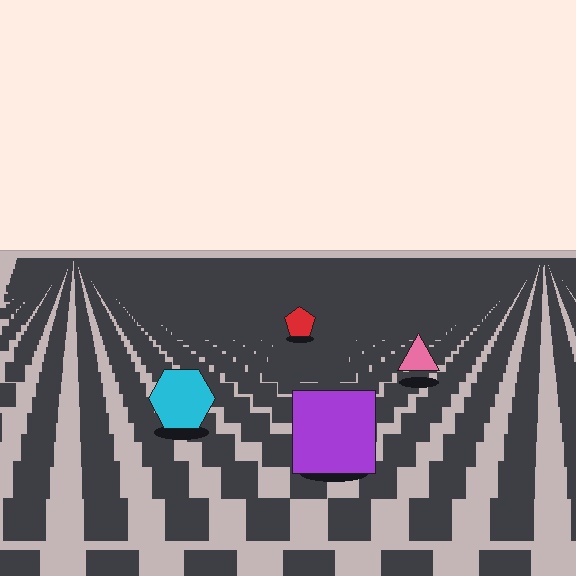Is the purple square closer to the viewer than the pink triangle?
Yes. The purple square is closer — you can tell from the texture gradient: the ground texture is coarser near it.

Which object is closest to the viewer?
The purple square is closest. The texture marks near it are larger and more spread out.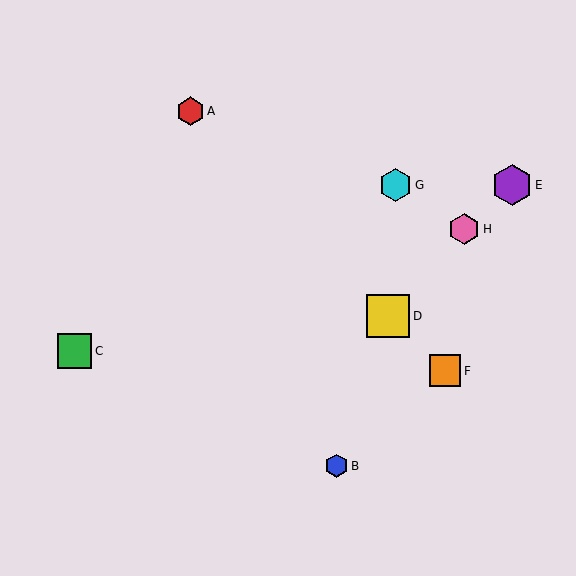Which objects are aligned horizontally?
Objects E, G are aligned horizontally.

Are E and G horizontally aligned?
Yes, both are at y≈185.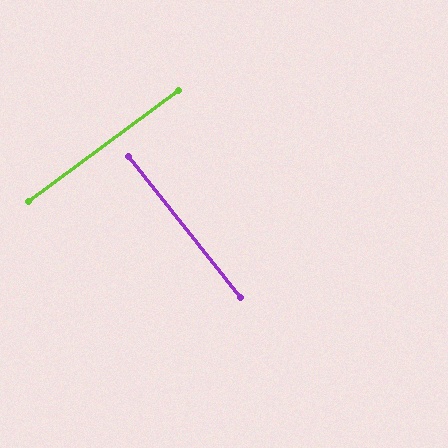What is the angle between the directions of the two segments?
Approximately 88 degrees.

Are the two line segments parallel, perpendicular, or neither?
Perpendicular — they meet at approximately 88°.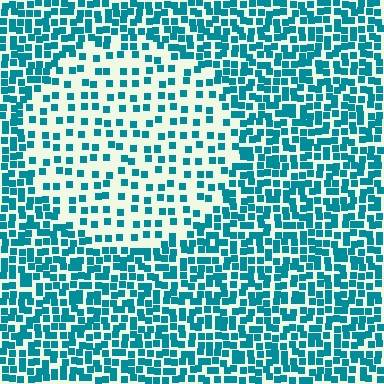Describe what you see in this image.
The image contains small teal elements arranged at two different densities. A circle-shaped region is visible where the elements are less densely packed than the surrounding area.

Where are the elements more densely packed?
The elements are more densely packed outside the circle boundary.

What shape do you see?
I see a circle.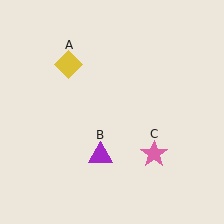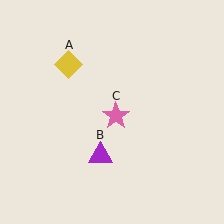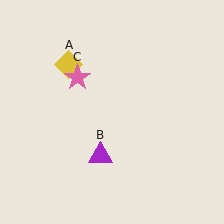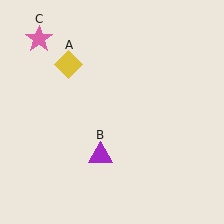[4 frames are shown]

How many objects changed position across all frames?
1 object changed position: pink star (object C).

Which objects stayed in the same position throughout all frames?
Yellow diamond (object A) and purple triangle (object B) remained stationary.